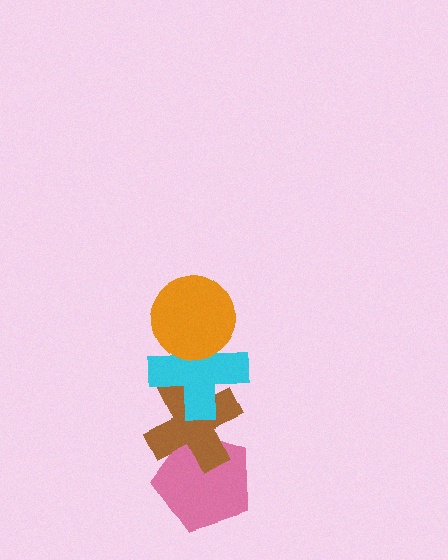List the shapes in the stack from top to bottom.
From top to bottom: the orange circle, the cyan cross, the brown cross, the pink pentagon.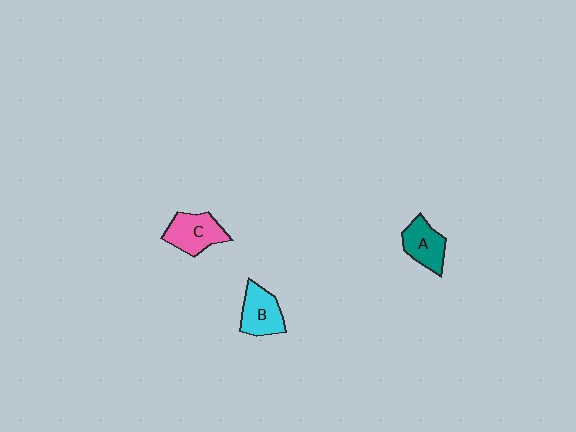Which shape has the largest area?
Shape C (pink).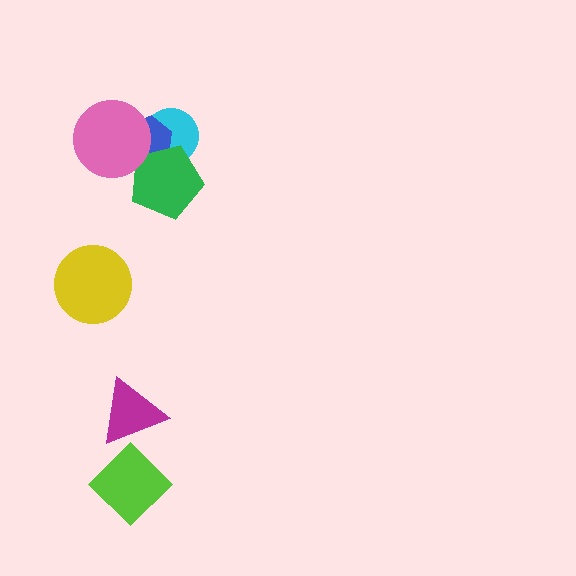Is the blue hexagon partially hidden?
Yes, it is partially covered by another shape.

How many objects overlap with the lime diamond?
1 object overlaps with the lime diamond.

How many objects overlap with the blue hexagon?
3 objects overlap with the blue hexagon.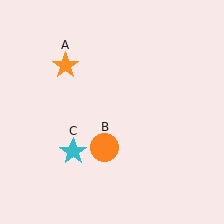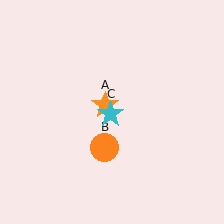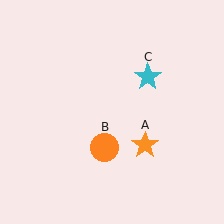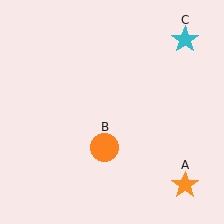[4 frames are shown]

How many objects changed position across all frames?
2 objects changed position: orange star (object A), cyan star (object C).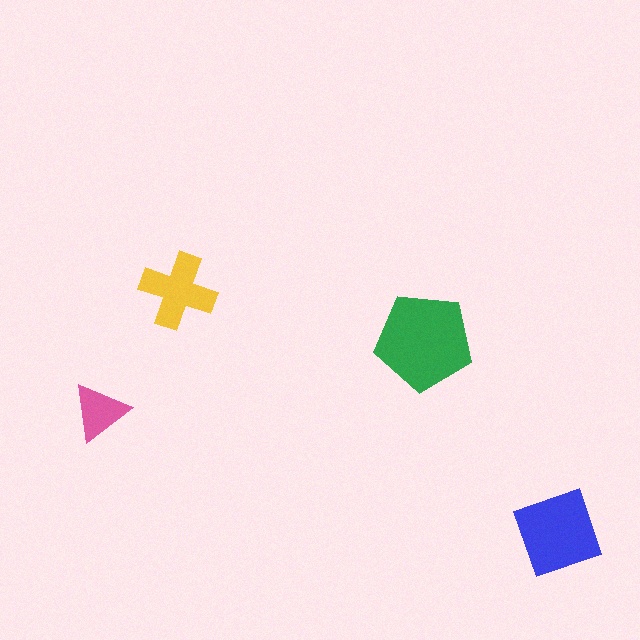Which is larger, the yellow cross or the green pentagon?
The green pentagon.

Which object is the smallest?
The pink triangle.